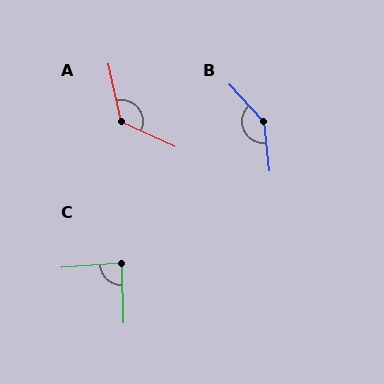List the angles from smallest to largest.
C (87°), A (127°), B (144°).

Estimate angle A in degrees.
Approximately 127 degrees.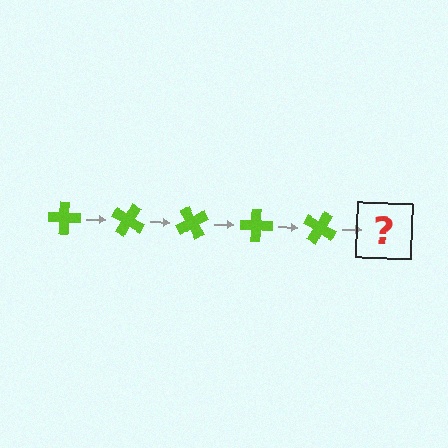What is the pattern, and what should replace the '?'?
The pattern is that the cross rotates 30 degrees each step. The '?' should be a lime cross rotated 150 degrees.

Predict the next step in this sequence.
The next step is a lime cross rotated 150 degrees.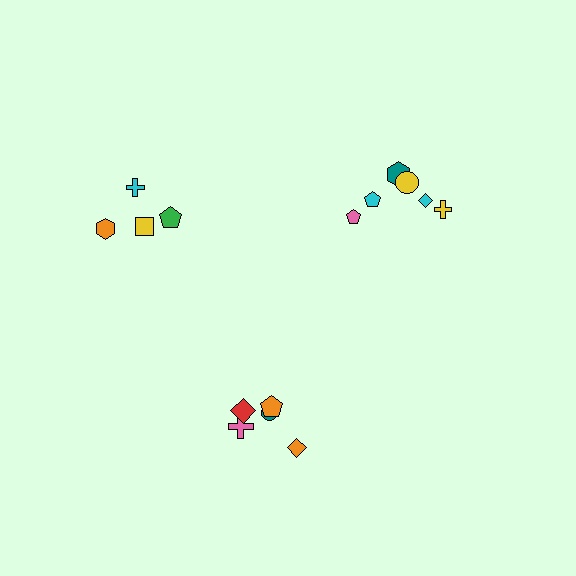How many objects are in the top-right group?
There are 6 objects.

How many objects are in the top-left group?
There are 4 objects.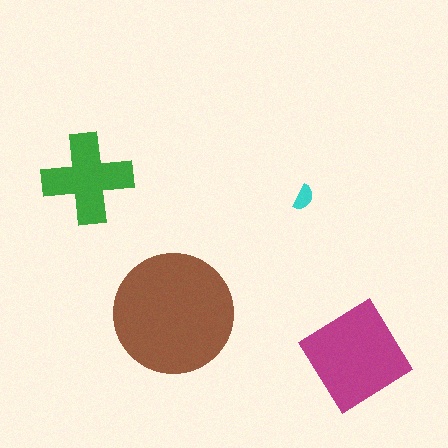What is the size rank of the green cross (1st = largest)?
3rd.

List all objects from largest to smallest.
The brown circle, the magenta diamond, the green cross, the cyan semicircle.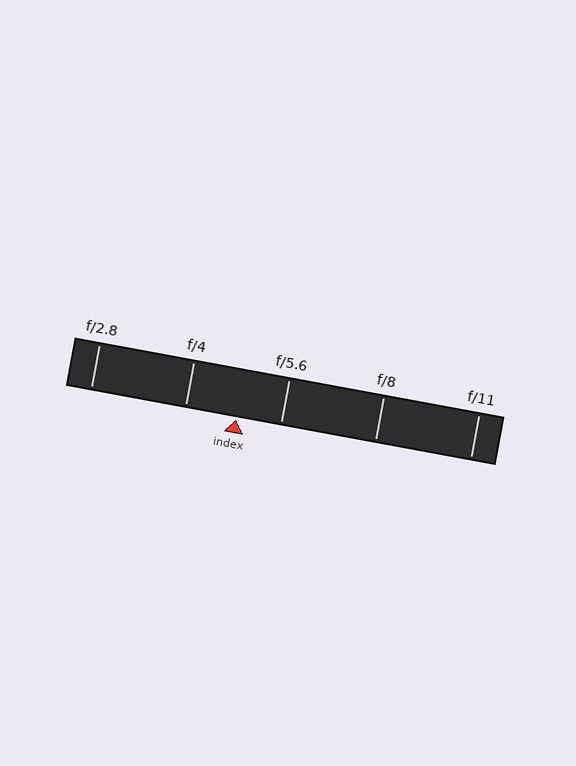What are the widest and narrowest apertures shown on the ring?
The widest aperture shown is f/2.8 and the narrowest is f/11.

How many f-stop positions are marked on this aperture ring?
There are 5 f-stop positions marked.